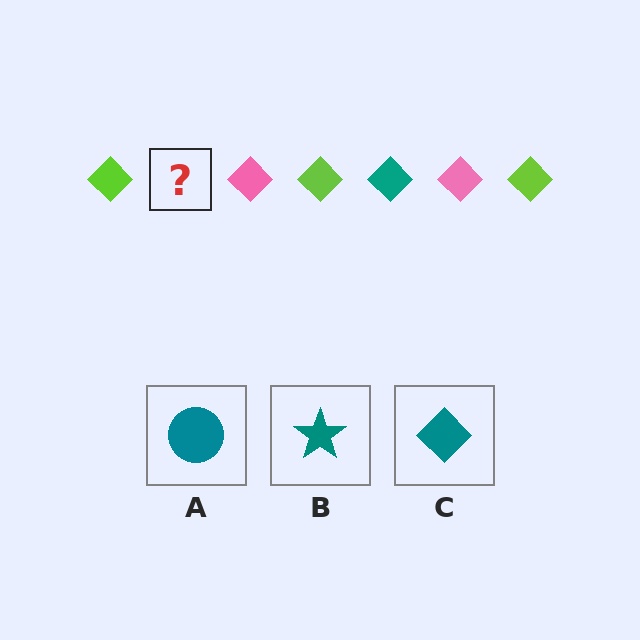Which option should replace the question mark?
Option C.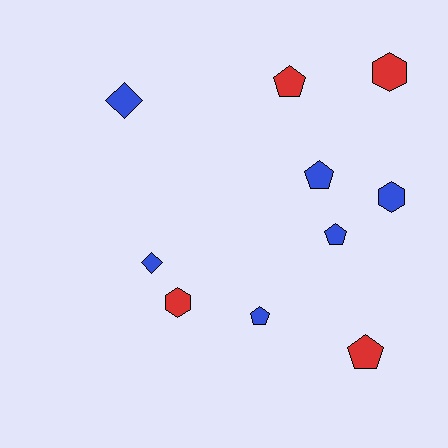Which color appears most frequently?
Blue, with 6 objects.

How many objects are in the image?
There are 10 objects.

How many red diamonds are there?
There are no red diamonds.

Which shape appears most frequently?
Pentagon, with 5 objects.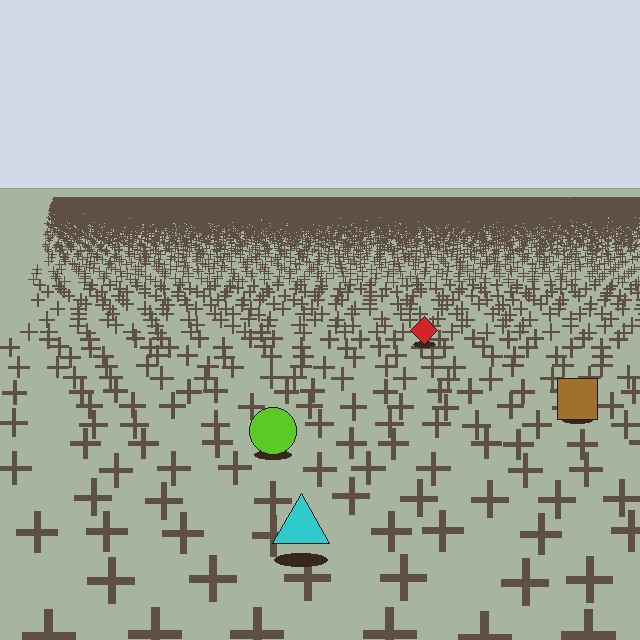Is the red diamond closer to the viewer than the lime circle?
No. The lime circle is closer — you can tell from the texture gradient: the ground texture is coarser near it.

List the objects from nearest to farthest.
From nearest to farthest: the cyan triangle, the lime circle, the brown square, the red diamond.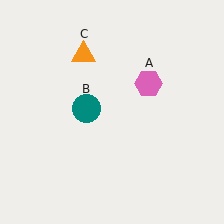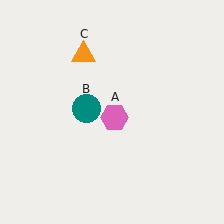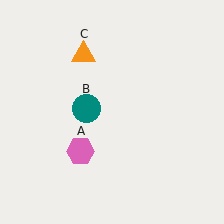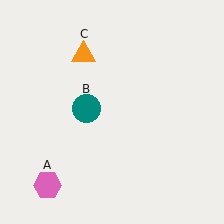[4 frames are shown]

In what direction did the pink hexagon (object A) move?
The pink hexagon (object A) moved down and to the left.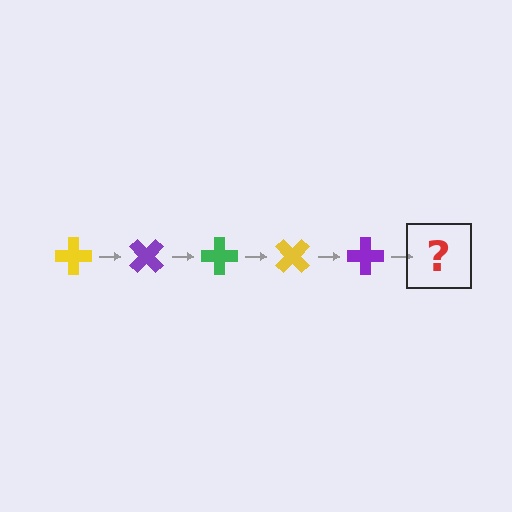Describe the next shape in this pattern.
It should be a green cross, rotated 225 degrees from the start.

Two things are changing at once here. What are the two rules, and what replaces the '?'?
The two rules are that it rotates 45 degrees each step and the color cycles through yellow, purple, and green. The '?' should be a green cross, rotated 225 degrees from the start.